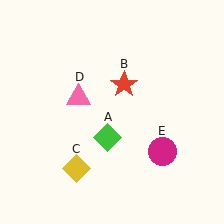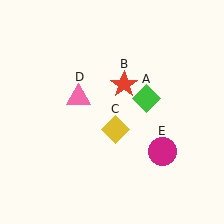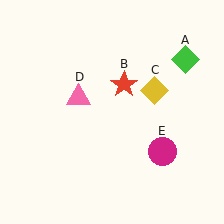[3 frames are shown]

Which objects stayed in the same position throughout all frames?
Red star (object B) and pink triangle (object D) and magenta circle (object E) remained stationary.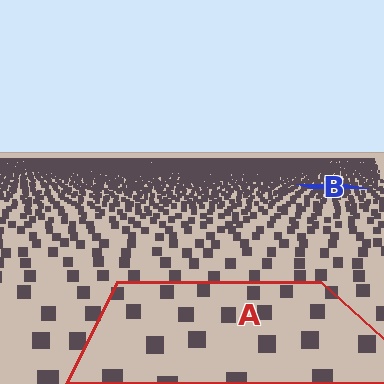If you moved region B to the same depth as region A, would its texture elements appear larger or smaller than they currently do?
They would appear larger. At a closer depth, the same texture elements are projected at a bigger on-screen size.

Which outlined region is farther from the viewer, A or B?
Region B is farther from the viewer — the texture elements inside it appear smaller and more densely packed.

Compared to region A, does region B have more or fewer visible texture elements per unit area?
Region B has more texture elements per unit area — they are packed more densely because it is farther away.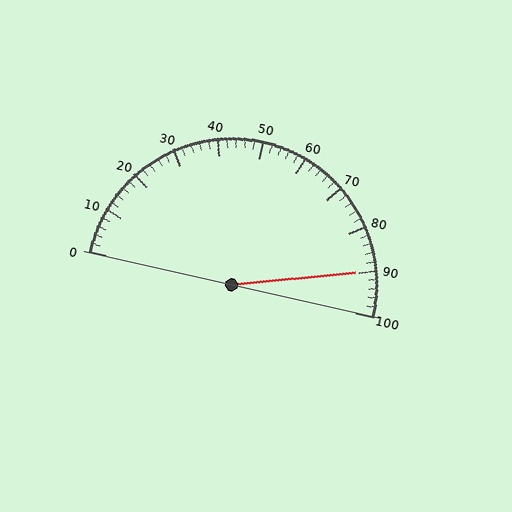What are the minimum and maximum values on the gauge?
The gauge ranges from 0 to 100.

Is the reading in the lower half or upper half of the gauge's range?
The reading is in the upper half of the range (0 to 100).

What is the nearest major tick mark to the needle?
The nearest major tick mark is 90.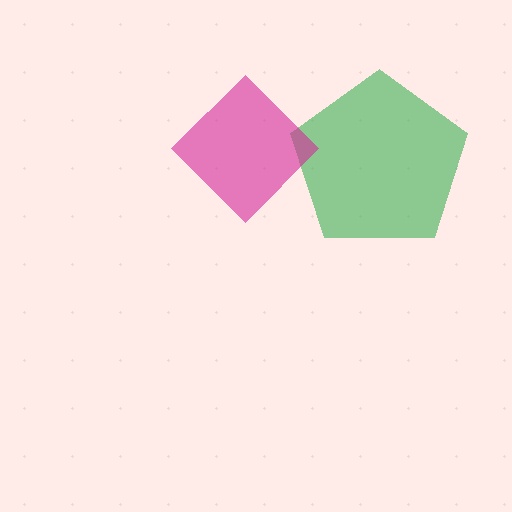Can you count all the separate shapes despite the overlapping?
Yes, there are 2 separate shapes.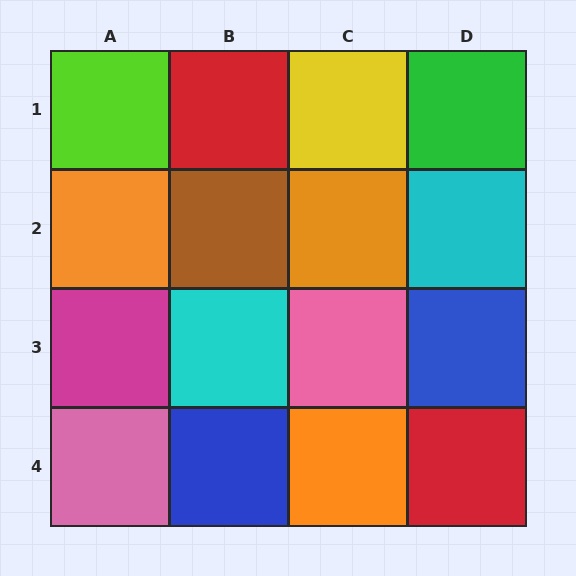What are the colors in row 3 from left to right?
Magenta, cyan, pink, blue.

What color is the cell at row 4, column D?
Red.